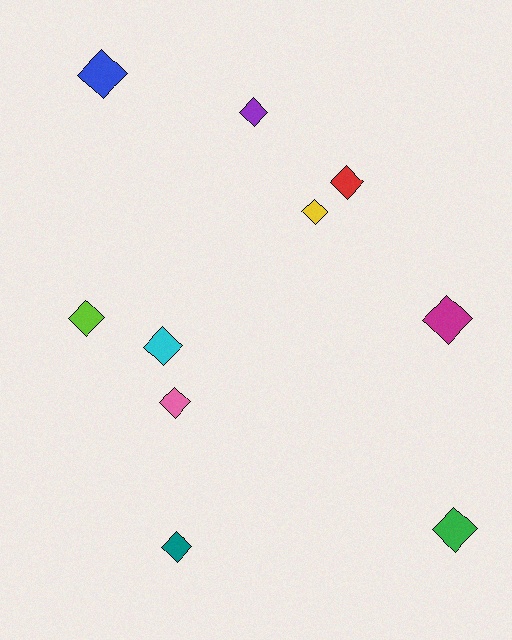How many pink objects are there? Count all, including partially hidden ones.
There is 1 pink object.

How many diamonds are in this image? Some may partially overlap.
There are 10 diamonds.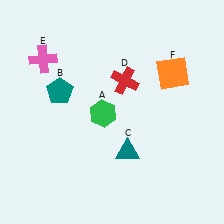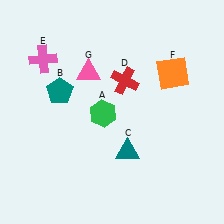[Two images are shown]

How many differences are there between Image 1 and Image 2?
There is 1 difference between the two images.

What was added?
A pink triangle (G) was added in Image 2.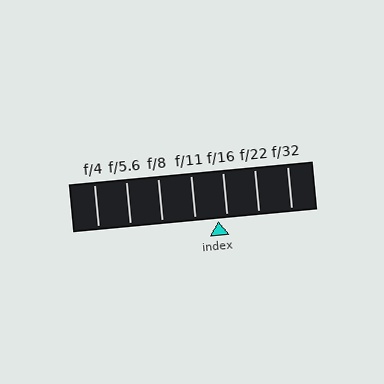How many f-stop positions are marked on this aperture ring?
There are 7 f-stop positions marked.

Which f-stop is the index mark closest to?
The index mark is closest to f/16.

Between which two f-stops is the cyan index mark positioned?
The index mark is between f/11 and f/16.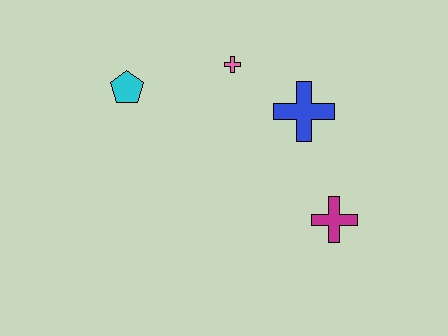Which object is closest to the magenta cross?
The blue cross is closest to the magenta cross.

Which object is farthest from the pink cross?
The magenta cross is farthest from the pink cross.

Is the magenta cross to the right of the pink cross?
Yes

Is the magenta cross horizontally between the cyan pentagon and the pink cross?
No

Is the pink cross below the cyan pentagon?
No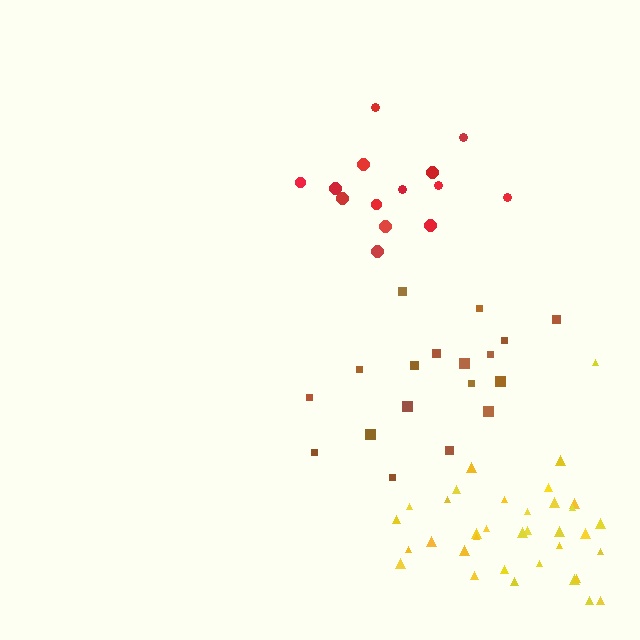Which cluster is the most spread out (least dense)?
Brown.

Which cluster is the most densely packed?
Yellow.